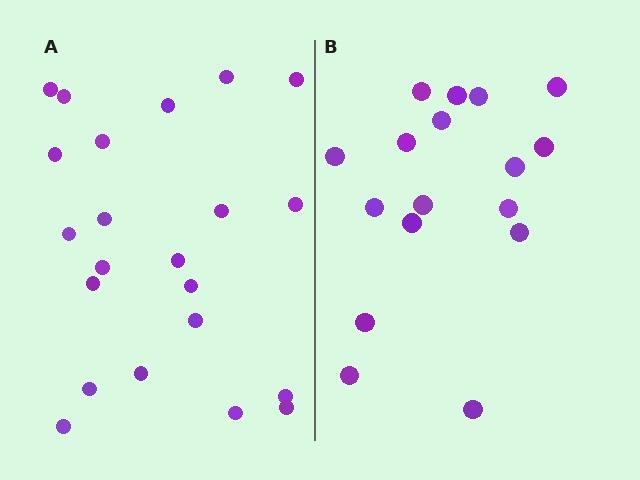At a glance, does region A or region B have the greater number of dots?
Region A (the left region) has more dots.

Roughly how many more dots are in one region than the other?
Region A has about 5 more dots than region B.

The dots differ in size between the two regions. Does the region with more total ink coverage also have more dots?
No. Region B has more total ink coverage because its dots are larger, but region A actually contains more individual dots. Total area can be misleading — the number of items is what matters here.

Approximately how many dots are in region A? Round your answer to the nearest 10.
About 20 dots. (The exact count is 22, which rounds to 20.)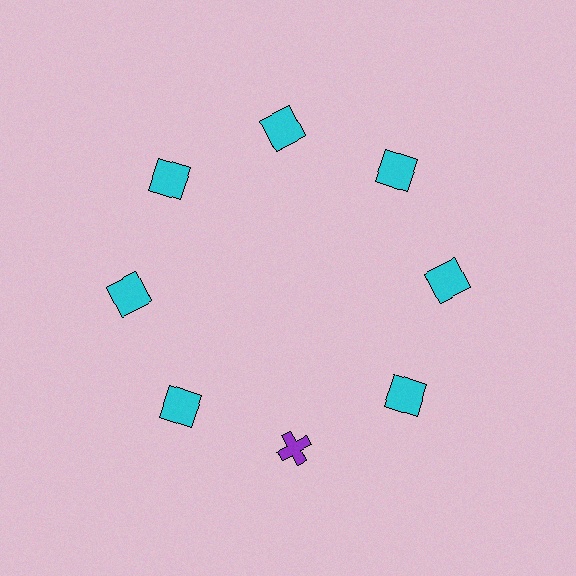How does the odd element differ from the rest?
It differs in both color (purple instead of cyan) and shape (cross instead of square).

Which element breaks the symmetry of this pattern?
The purple cross at roughly the 6 o'clock position breaks the symmetry. All other shapes are cyan squares.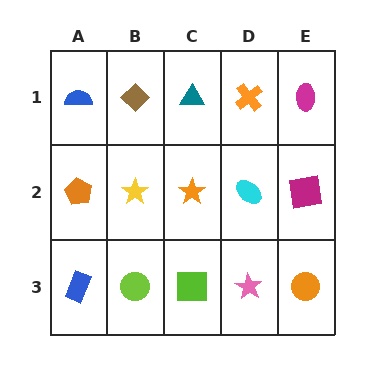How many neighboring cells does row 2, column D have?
4.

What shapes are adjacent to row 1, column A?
An orange pentagon (row 2, column A), a brown diamond (row 1, column B).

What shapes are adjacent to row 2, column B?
A brown diamond (row 1, column B), a lime circle (row 3, column B), an orange pentagon (row 2, column A), an orange star (row 2, column C).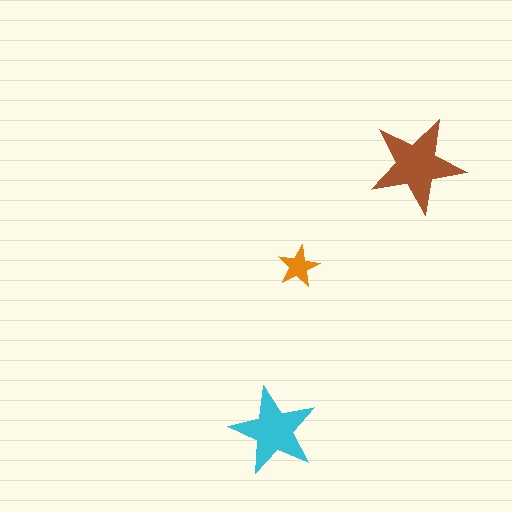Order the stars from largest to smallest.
the brown one, the cyan one, the orange one.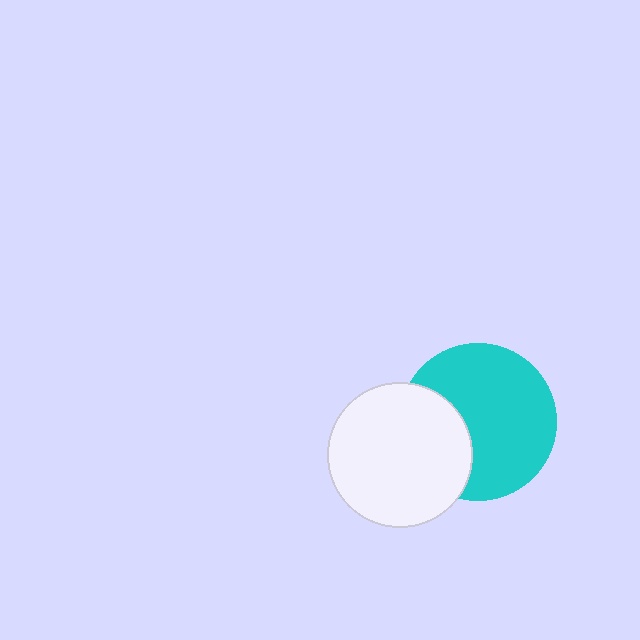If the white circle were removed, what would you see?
You would see the complete cyan circle.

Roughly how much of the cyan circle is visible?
Most of it is visible (roughly 70%).